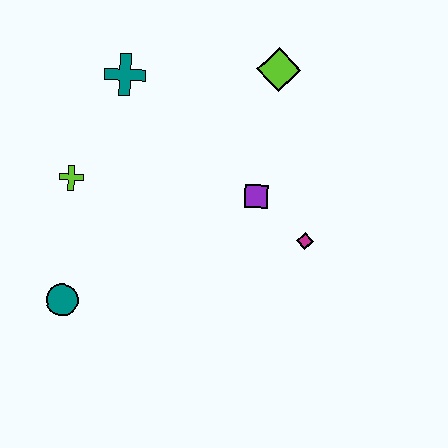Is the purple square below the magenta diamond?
No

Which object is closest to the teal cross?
The lime cross is closest to the teal cross.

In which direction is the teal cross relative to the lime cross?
The teal cross is above the lime cross.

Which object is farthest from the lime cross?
The magenta diamond is farthest from the lime cross.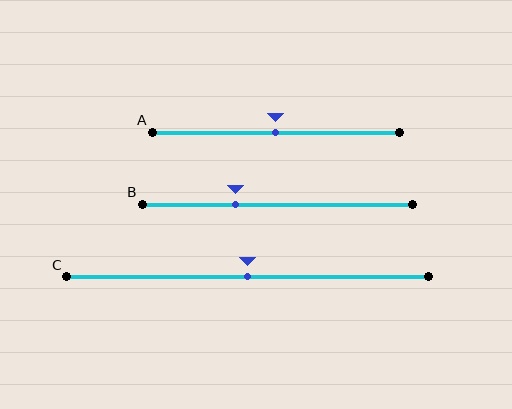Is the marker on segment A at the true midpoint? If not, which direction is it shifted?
Yes, the marker on segment A is at the true midpoint.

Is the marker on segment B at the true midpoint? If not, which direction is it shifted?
No, the marker on segment B is shifted to the left by about 16% of the segment length.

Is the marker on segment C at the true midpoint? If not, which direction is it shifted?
Yes, the marker on segment C is at the true midpoint.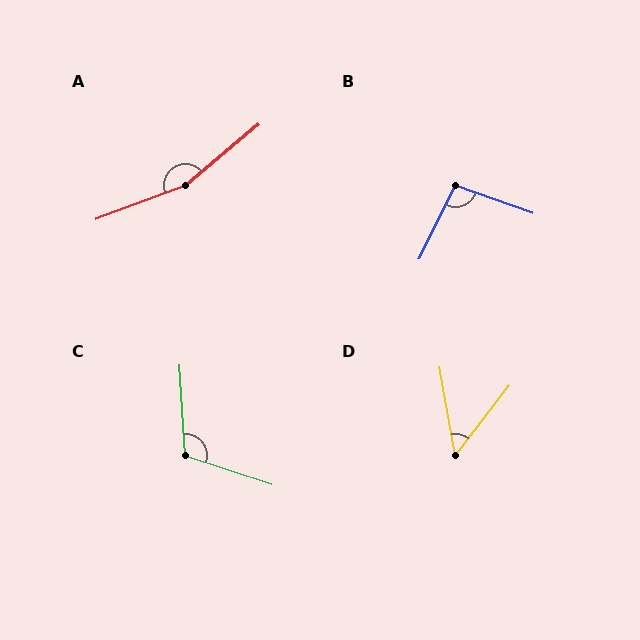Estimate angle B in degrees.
Approximately 97 degrees.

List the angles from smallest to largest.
D (48°), B (97°), C (112°), A (161°).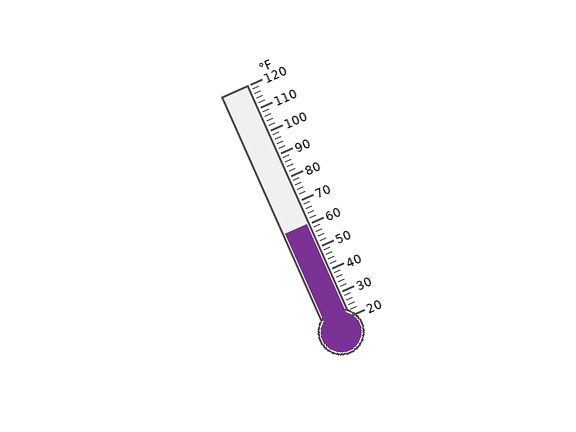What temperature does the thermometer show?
The thermometer shows approximately 60°F.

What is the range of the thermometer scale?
The thermometer scale ranges from 20°F to 120°F.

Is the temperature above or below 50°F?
The temperature is above 50°F.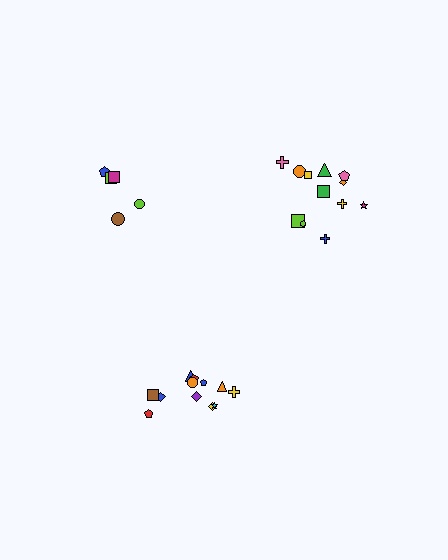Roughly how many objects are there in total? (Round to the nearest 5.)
Roughly 30 objects in total.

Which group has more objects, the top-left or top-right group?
The top-right group.